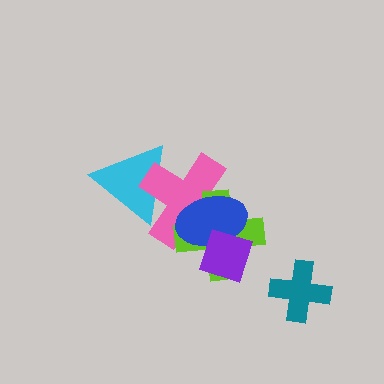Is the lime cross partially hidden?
Yes, it is partially covered by another shape.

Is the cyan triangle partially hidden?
Yes, it is partially covered by another shape.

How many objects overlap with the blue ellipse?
3 objects overlap with the blue ellipse.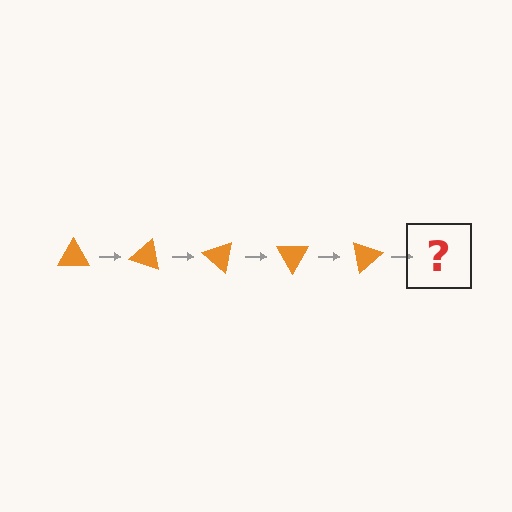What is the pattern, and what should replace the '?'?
The pattern is that the triangle rotates 20 degrees each step. The '?' should be an orange triangle rotated 100 degrees.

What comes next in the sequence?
The next element should be an orange triangle rotated 100 degrees.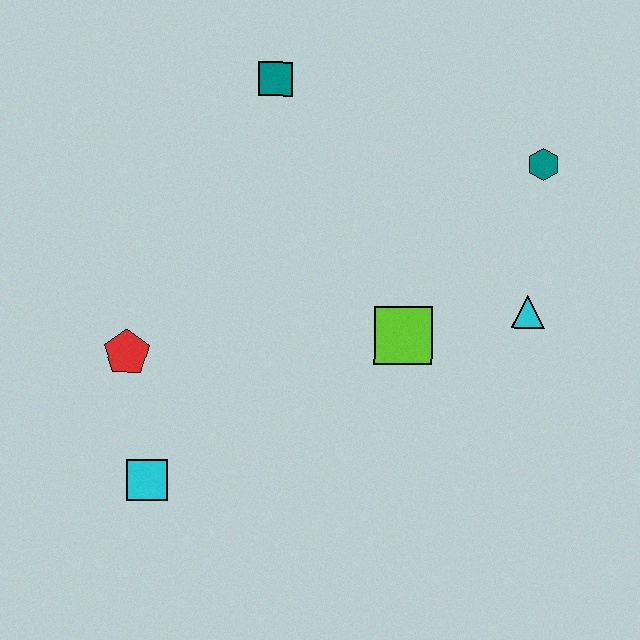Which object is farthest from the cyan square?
The teal hexagon is farthest from the cyan square.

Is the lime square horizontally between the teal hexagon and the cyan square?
Yes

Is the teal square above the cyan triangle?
Yes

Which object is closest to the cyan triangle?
The lime square is closest to the cyan triangle.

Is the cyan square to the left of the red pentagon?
No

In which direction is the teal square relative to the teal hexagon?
The teal square is to the left of the teal hexagon.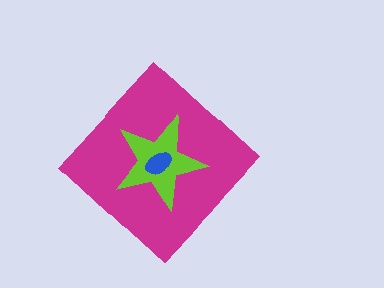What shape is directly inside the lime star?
The blue ellipse.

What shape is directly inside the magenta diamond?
The lime star.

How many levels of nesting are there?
3.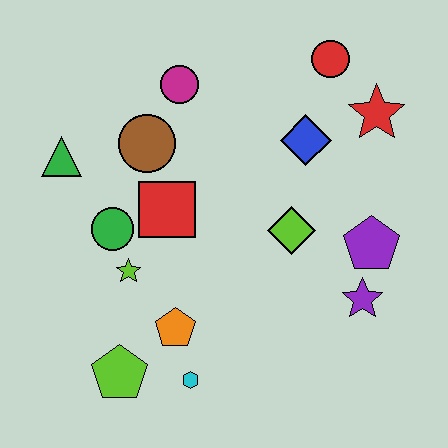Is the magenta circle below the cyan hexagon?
No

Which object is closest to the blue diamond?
The red star is closest to the blue diamond.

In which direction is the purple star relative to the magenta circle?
The purple star is below the magenta circle.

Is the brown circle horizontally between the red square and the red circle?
No